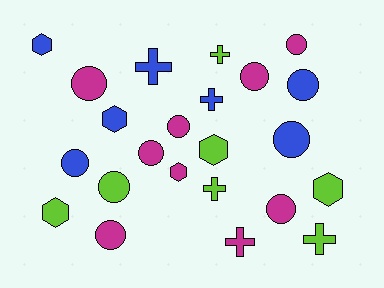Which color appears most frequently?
Magenta, with 9 objects.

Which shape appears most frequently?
Circle, with 11 objects.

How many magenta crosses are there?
There is 1 magenta cross.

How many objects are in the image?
There are 23 objects.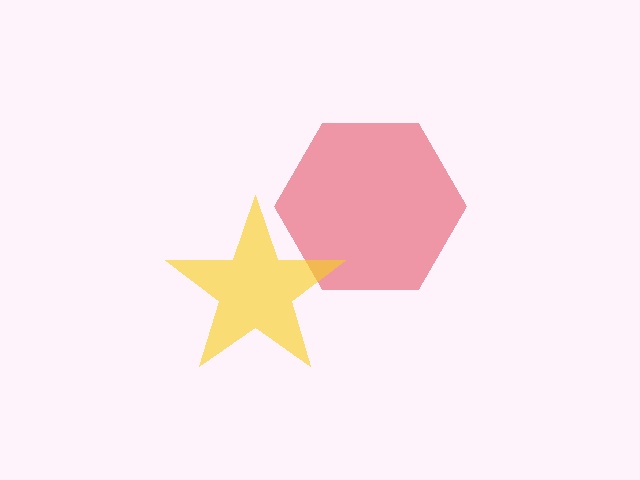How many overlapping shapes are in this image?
There are 2 overlapping shapes in the image.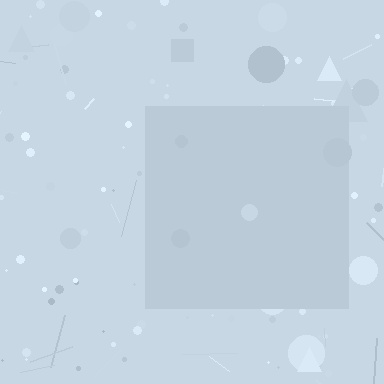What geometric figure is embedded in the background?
A square is embedded in the background.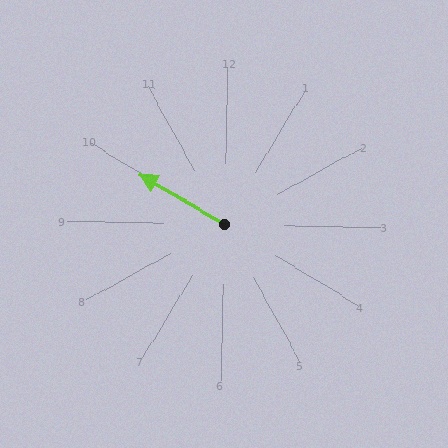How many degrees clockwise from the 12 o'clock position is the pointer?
Approximately 299 degrees.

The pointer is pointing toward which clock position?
Roughly 10 o'clock.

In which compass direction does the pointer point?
Northwest.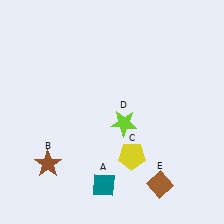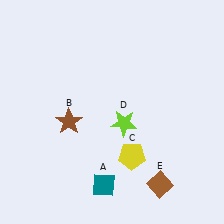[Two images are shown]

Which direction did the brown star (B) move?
The brown star (B) moved up.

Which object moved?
The brown star (B) moved up.